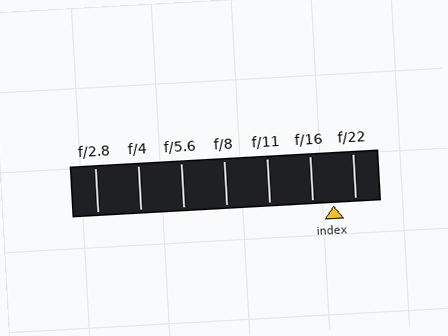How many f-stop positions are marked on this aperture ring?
There are 7 f-stop positions marked.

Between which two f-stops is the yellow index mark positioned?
The index mark is between f/16 and f/22.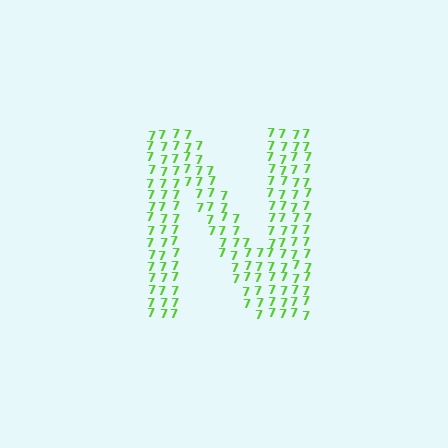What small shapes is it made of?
It is made of small digit 7's.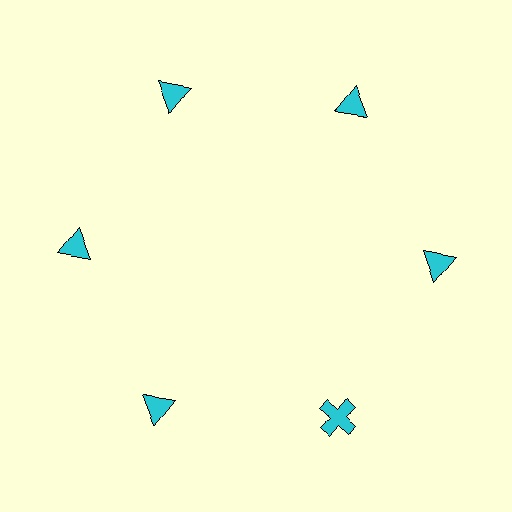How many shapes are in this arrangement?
There are 6 shapes arranged in a ring pattern.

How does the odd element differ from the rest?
It has a different shape: cross instead of triangle.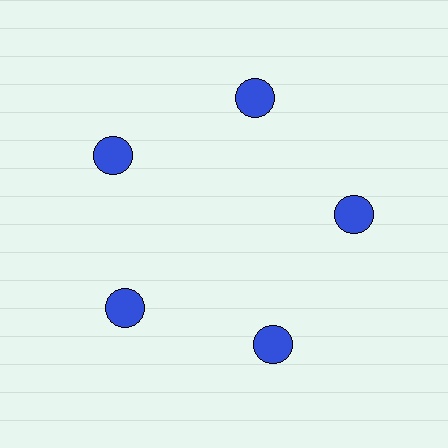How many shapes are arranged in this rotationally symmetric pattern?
There are 5 shapes, arranged in 5 groups of 1.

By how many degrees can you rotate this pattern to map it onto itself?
The pattern maps onto itself every 72 degrees of rotation.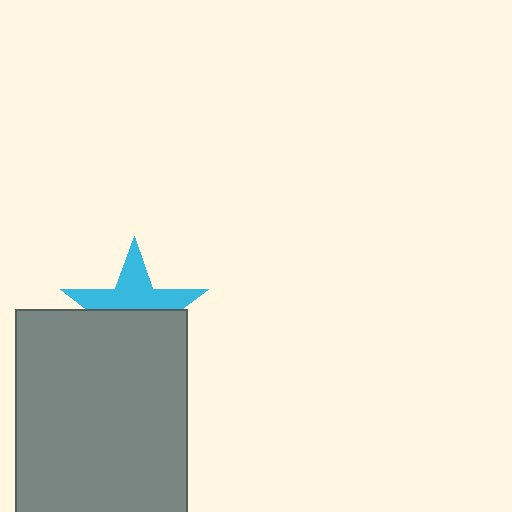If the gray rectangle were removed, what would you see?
You would see the complete cyan star.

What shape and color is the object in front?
The object in front is a gray rectangle.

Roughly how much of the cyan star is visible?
About half of it is visible (roughly 49%).